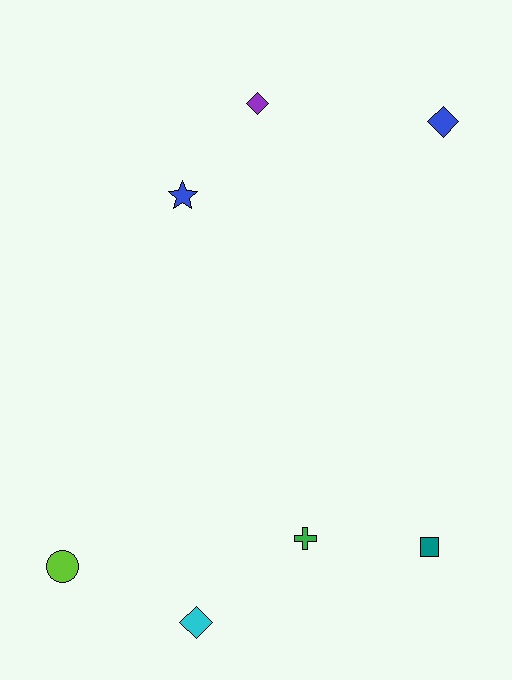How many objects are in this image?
There are 7 objects.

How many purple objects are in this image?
There is 1 purple object.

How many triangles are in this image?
There are no triangles.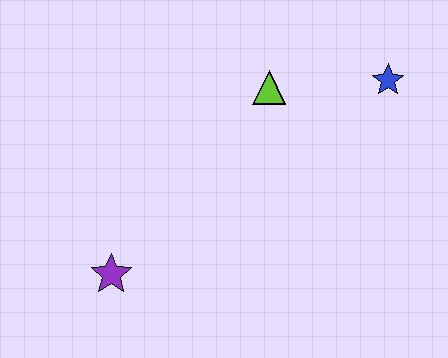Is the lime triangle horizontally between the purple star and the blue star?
Yes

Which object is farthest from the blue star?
The purple star is farthest from the blue star.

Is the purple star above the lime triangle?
No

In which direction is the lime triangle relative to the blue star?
The lime triangle is to the left of the blue star.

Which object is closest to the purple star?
The lime triangle is closest to the purple star.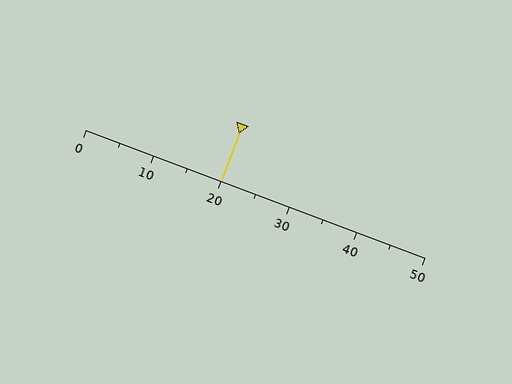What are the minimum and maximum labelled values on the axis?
The axis runs from 0 to 50.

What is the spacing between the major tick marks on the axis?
The major ticks are spaced 10 apart.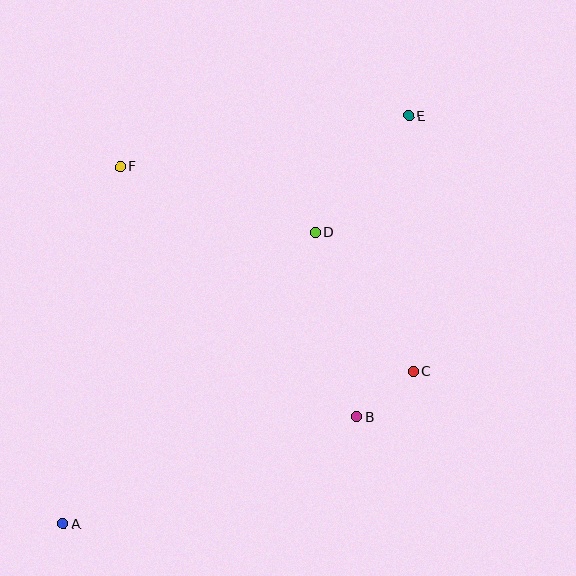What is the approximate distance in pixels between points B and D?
The distance between B and D is approximately 189 pixels.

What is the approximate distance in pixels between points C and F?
The distance between C and F is approximately 358 pixels.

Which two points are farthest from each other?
Points A and E are farthest from each other.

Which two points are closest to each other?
Points B and C are closest to each other.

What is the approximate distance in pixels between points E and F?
The distance between E and F is approximately 293 pixels.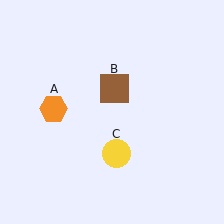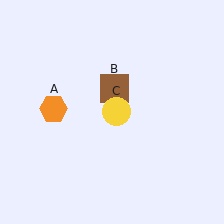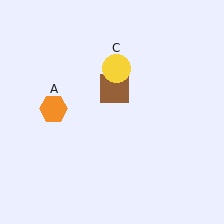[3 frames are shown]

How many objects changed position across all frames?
1 object changed position: yellow circle (object C).